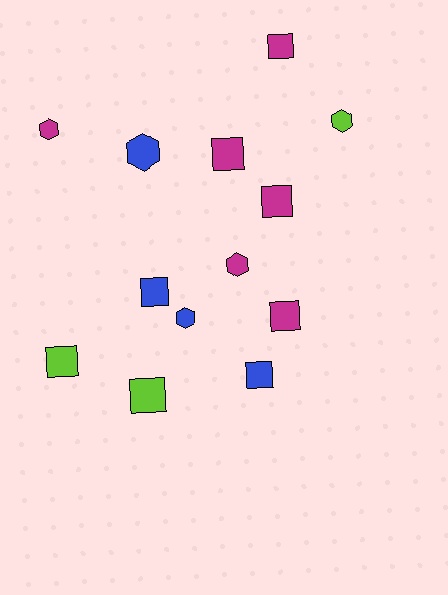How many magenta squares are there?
There are 4 magenta squares.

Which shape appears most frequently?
Square, with 8 objects.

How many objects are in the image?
There are 13 objects.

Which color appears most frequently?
Magenta, with 6 objects.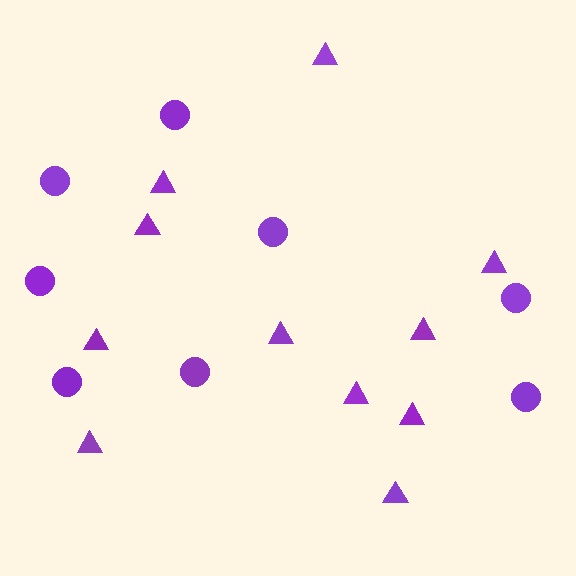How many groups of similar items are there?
There are 2 groups: one group of triangles (11) and one group of circles (8).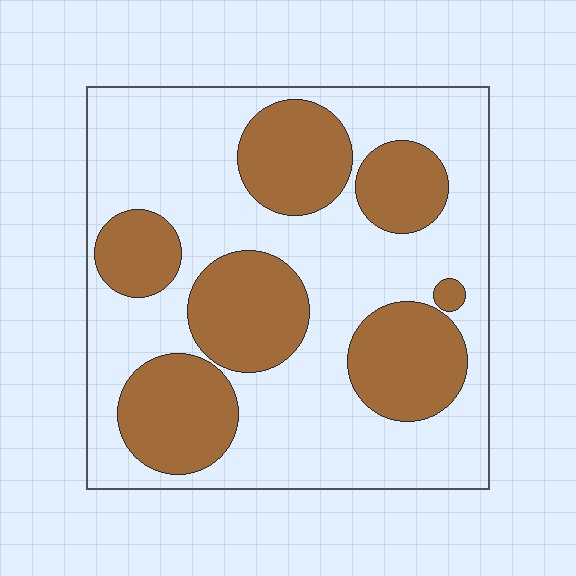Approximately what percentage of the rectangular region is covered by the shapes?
Approximately 35%.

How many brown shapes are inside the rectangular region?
7.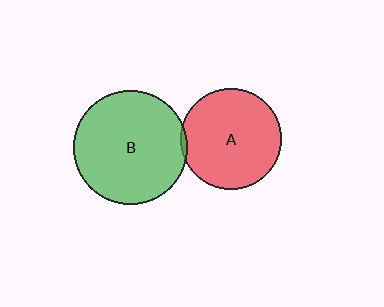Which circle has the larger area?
Circle B (green).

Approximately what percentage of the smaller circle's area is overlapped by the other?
Approximately 5%.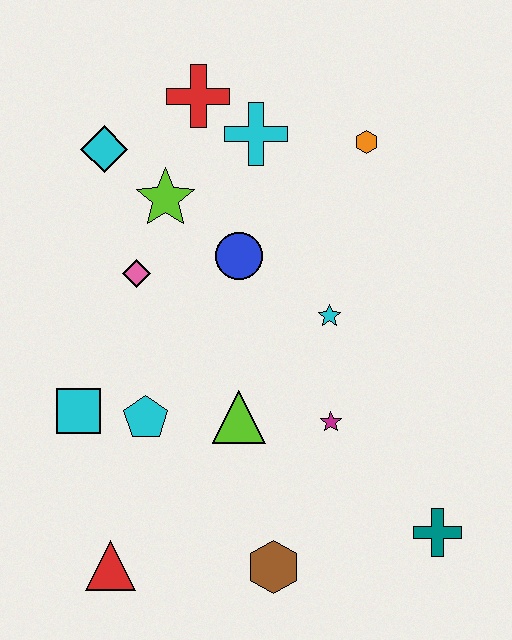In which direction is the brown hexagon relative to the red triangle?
The brown hexagon is to the right of the red triangle.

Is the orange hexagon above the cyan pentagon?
Yes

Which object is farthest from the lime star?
The teal cross is farthest from the lime star.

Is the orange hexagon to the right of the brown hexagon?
Yes